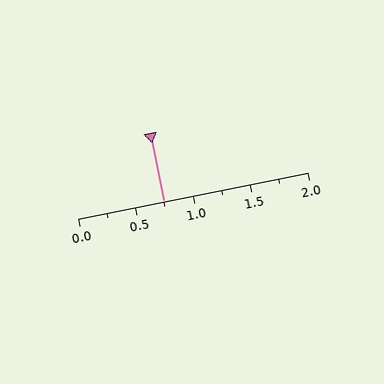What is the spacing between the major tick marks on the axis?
The major ticks are spaced 0.5 apart.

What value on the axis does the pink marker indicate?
The marker indicates approximately 0.75.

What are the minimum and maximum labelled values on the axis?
The axis runs from 0.0 to 2.0.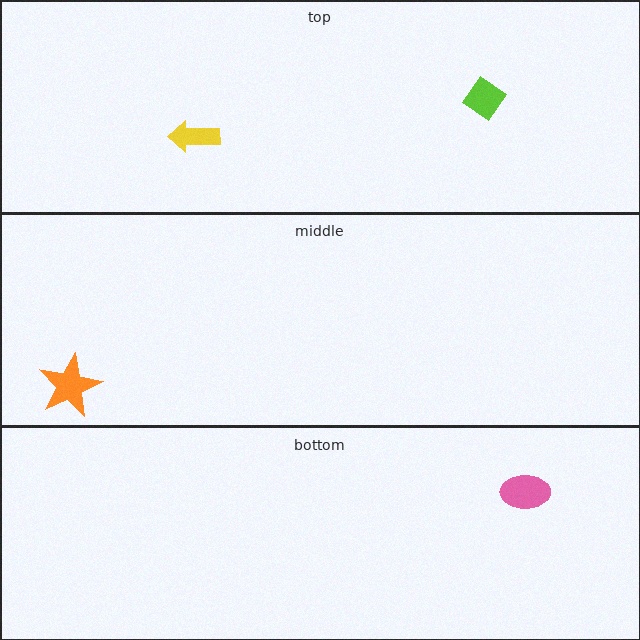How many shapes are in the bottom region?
1.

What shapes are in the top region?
The lime diamond, the yellow arrow.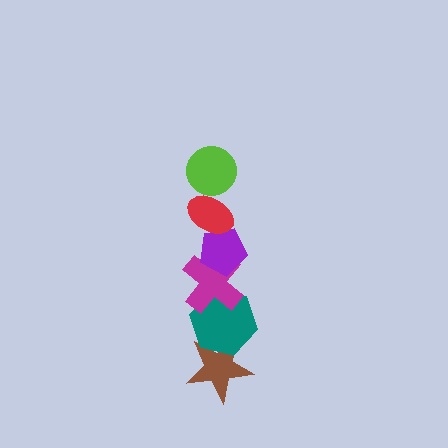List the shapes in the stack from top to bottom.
From top to bottom: the lime circle, the red ellipse, the purple pentagon, the magenta cross, the teal hexagon, the brown star.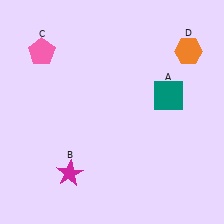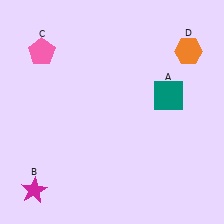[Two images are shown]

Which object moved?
The magenta star (B) moved left.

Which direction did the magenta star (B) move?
The magenta star (B) moved left.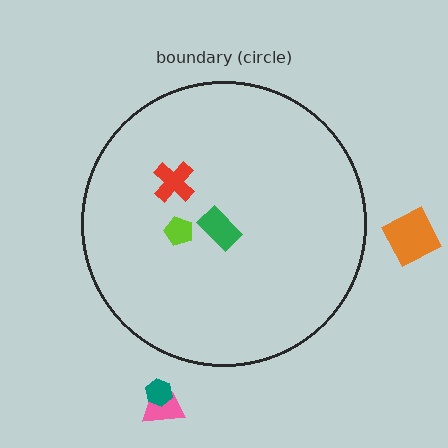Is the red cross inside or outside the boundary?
Inside.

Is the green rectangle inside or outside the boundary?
Inside.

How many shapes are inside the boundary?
3 inside, 3 outside.